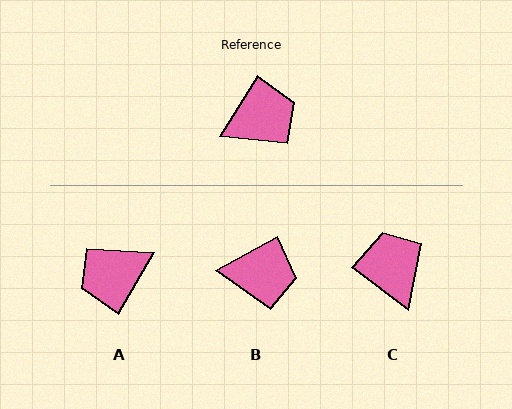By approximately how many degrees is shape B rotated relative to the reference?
Approximately 30 degrees clockwise.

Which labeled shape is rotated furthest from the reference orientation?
A, about 178 degrees away.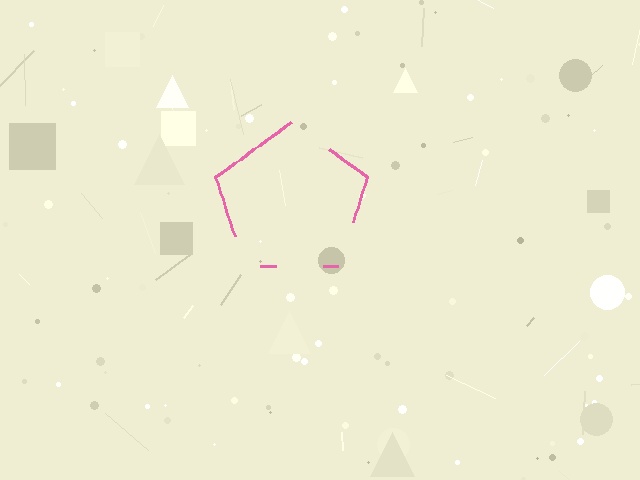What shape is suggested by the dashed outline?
The dashed outline suggests a pentagon.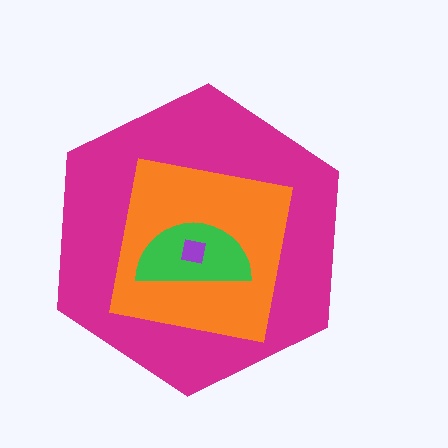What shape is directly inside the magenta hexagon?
The orange square.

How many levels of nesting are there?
4.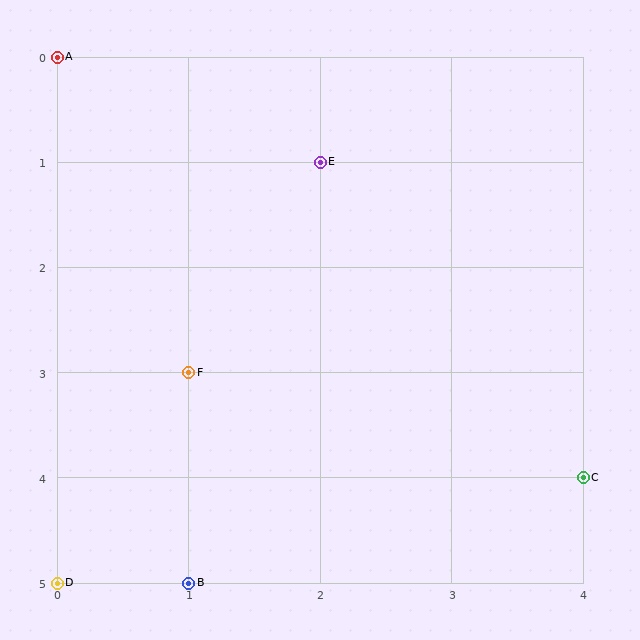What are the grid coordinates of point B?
Point B is at grid coordinates (1, 5).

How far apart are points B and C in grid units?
Points B and C are 3 columns and 1 row apart (about 3.2 grid units diagonally).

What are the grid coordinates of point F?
Point F is at grid coordinates (1, 3).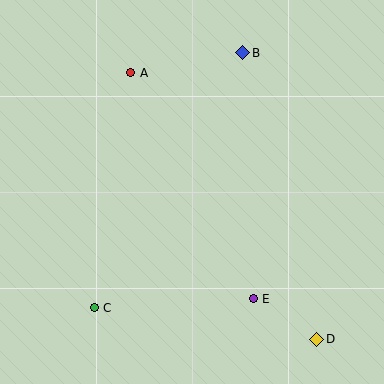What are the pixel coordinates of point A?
Point A is at (131, 73).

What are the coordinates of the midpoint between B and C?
The midpoint between B and C is at (169, 180).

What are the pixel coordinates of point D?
Point D is at (317, 339).